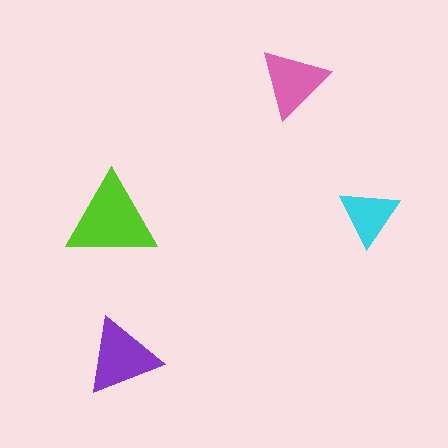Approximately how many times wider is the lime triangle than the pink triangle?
About 1.5 times wider.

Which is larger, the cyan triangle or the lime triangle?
The lime one.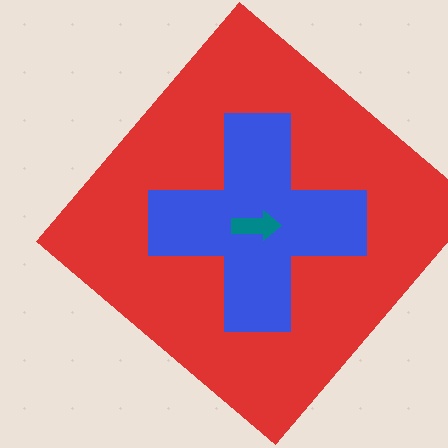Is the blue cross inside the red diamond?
Yes.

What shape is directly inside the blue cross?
The teal arrow.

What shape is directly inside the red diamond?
The blue cross.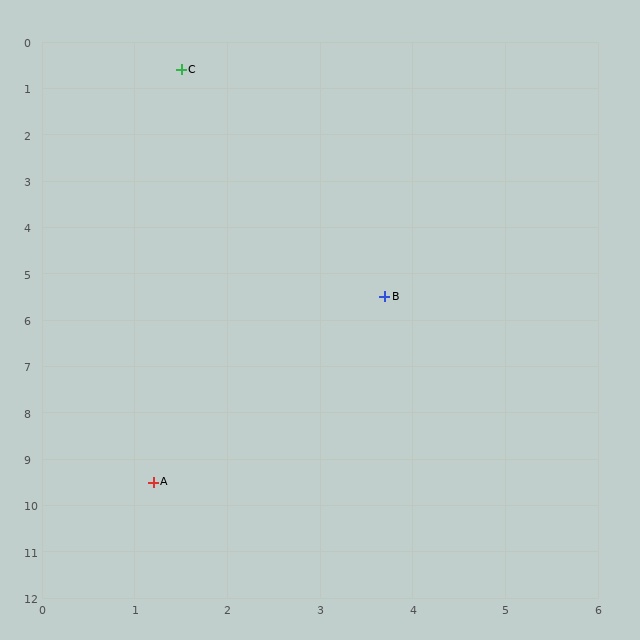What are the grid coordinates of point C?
Point C is at approximately (1.5, 0.6).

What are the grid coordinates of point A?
Point A is at approximately (1.2, 9.5).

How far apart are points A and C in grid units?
Points A and C are about 8.9 grid units apart.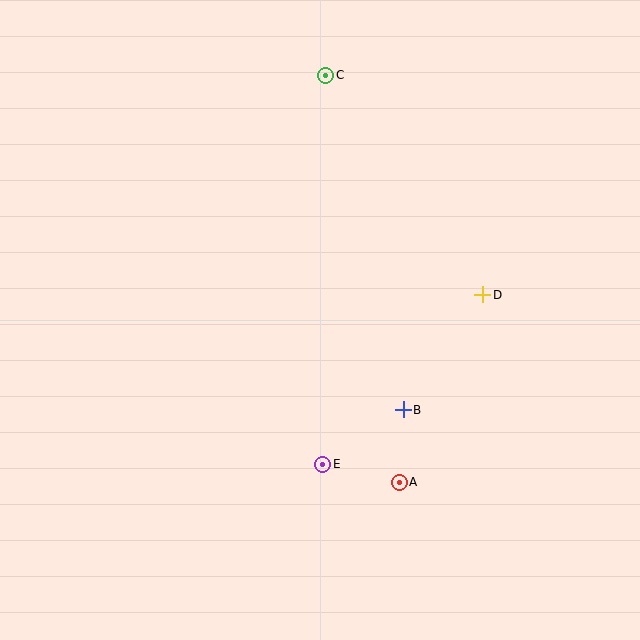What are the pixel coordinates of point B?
Point B is at (403, 410).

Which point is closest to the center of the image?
Point B at (403, 410) is closest to the center.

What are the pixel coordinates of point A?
Point A is at (399, 482).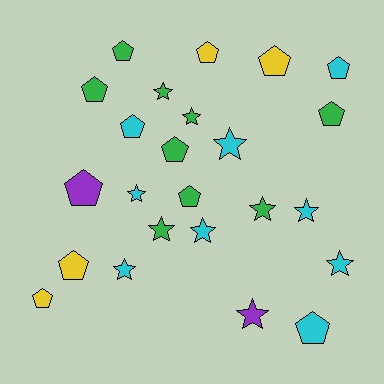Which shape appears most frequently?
Pentagon, with 13 objects.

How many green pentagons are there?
There are 5 green pentagons.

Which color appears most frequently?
Cyan, with 9 objects.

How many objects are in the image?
There are 24 objects.